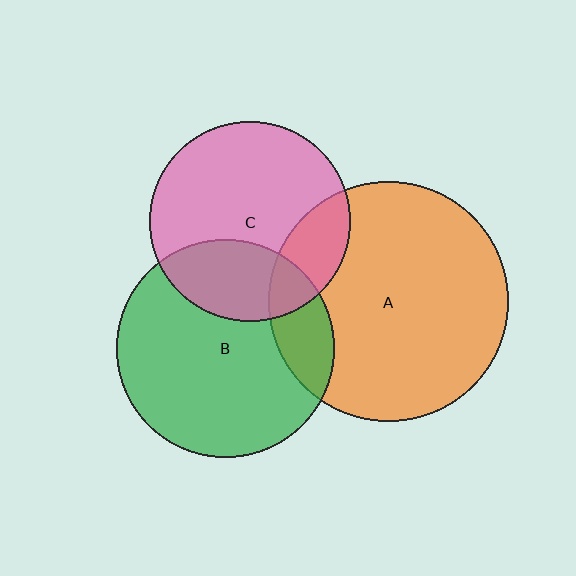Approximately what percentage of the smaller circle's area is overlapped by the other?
Approximately 30%.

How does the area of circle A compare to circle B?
Approximately 1.2 times.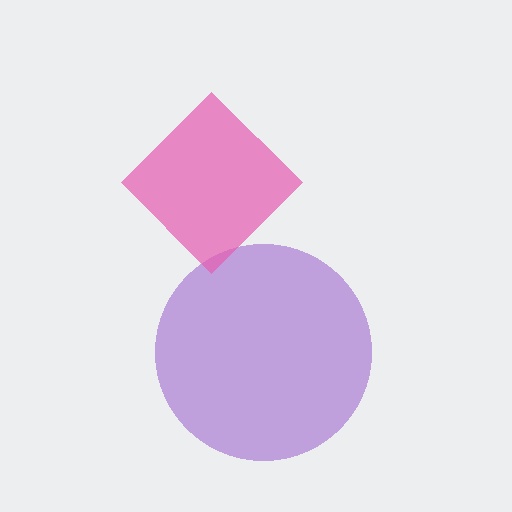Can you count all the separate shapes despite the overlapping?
Yes, there are 2 separate shapes.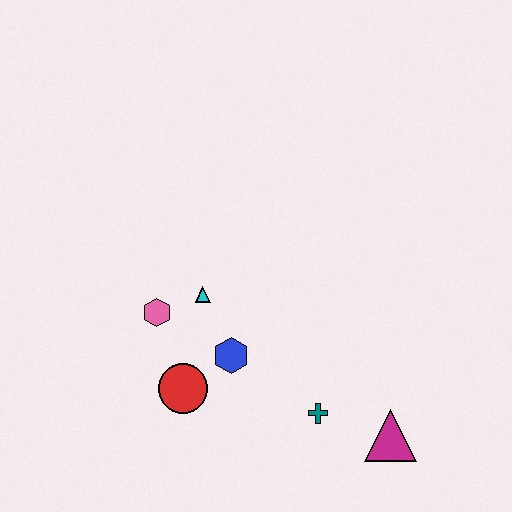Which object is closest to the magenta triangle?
The teal cross is closest to the magenta triangle.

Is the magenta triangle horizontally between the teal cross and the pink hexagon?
No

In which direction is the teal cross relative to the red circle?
The teal cross is to the right of the red circle.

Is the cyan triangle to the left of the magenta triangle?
Yes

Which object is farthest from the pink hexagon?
The magenta triangle is farthest from the pink hexagon.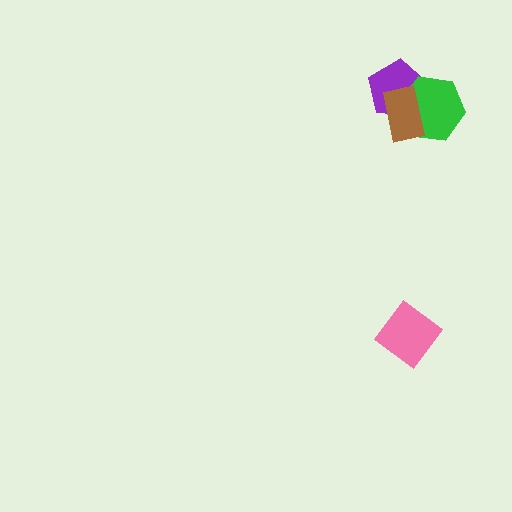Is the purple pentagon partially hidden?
Yes, it is partially covered by another shape.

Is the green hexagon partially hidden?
Yes, it is partially covered by another shape.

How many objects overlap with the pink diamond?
0 objects overlap with the pink diamond.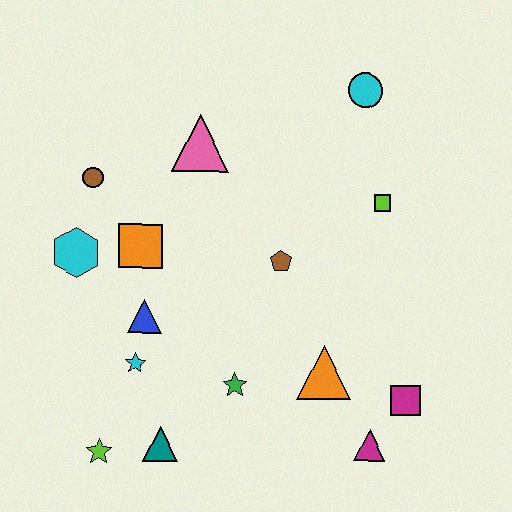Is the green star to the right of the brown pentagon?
No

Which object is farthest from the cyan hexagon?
The magenta square is farthest from the cyan hexagon.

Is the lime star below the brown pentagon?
Yes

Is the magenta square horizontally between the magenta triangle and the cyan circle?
No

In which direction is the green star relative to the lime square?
The green star is below the lime square.